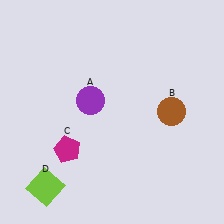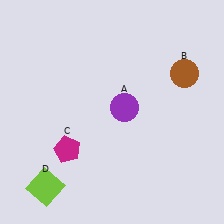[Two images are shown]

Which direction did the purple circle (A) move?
The purple circle (A) moved right.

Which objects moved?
The objects that moved are: the purple circle (A), the brown circle (B).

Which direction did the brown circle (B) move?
The brown circle (B) moved up.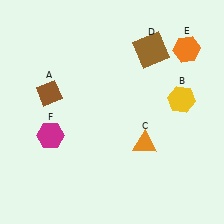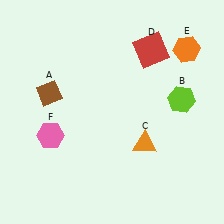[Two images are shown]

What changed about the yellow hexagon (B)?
In Image 1, B is yellow. In Image 2, it changed to lime.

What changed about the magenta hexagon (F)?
In Image 1, F is magenta. In Image 2, it changed to pink.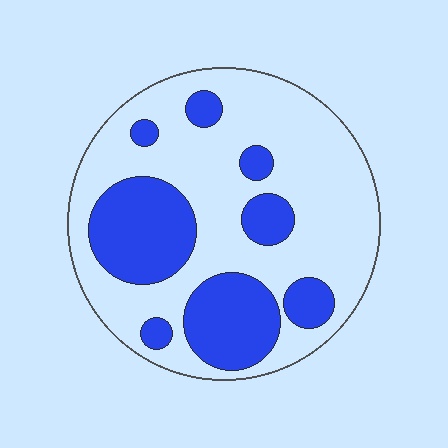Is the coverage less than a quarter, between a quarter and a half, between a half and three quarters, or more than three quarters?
Between a quarter and a half.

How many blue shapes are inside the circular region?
8.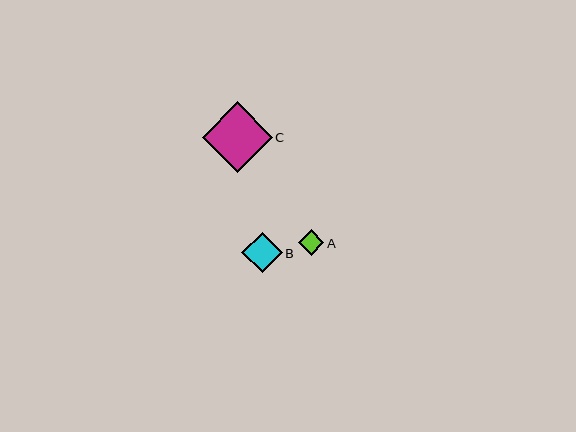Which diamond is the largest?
Diamond C is the largest with a size of approximately 70 pixels.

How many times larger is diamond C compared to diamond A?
Diamond C is approximately 2.7 times the size of diamond A.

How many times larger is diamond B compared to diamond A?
Diamond B is approximately 1.6 times the size of diamond A.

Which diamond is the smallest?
Diamond A is the smallest with a size of approximately 26 pixels.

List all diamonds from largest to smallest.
From largest to smallest: C, B, A.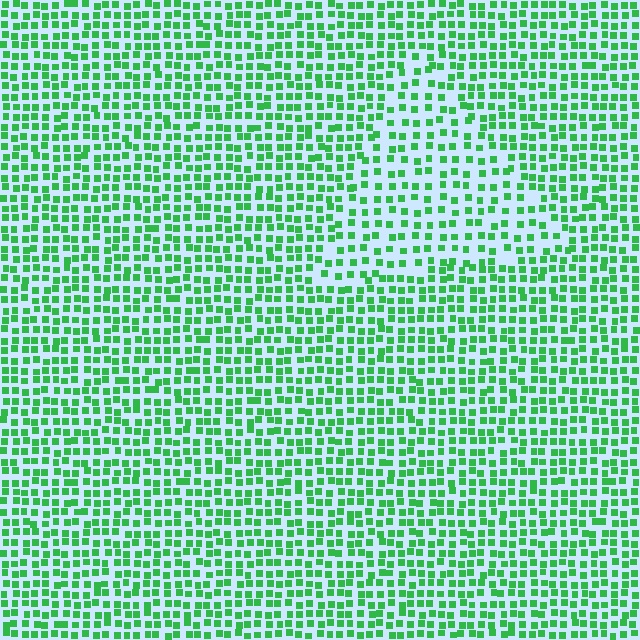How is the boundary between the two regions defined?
The boundary is defined by a change in element density (approximately 1.6x ratio). All elements are the same color, size, and shape.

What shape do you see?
I see a triangle.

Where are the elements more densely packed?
The elements are more densely packed outside the triangle boundary.